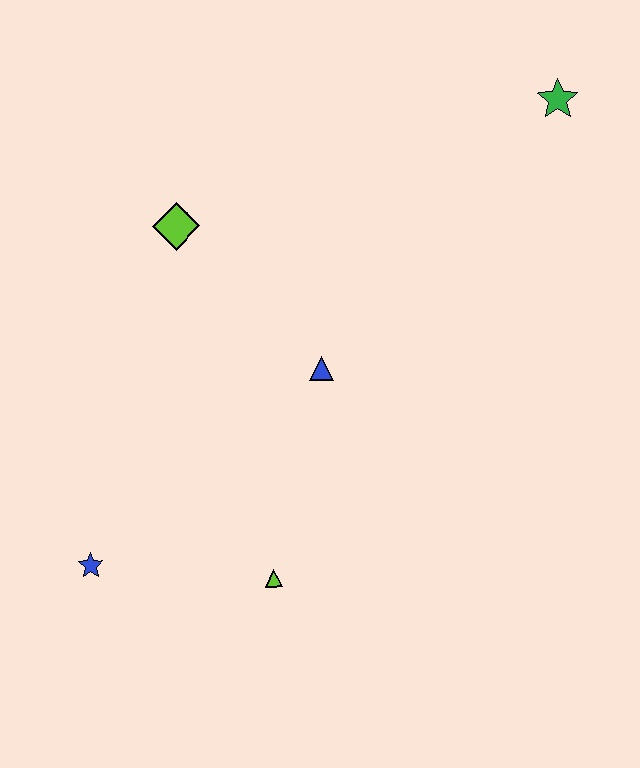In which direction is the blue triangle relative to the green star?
The blue triangle is below the green star.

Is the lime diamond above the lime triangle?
Yes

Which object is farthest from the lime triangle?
The green star is farthest from the lime triangle.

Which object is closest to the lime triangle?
The blue star is closest to the lime triangle.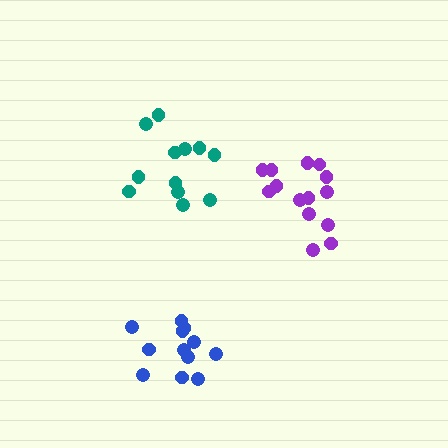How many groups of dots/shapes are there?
There are 3 groups.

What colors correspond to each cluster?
The clusters are colored: purple, teal, blue.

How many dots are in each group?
Group 1: 14 dots, Group 2: 12 dots, Group 3: 12 dots (38 total).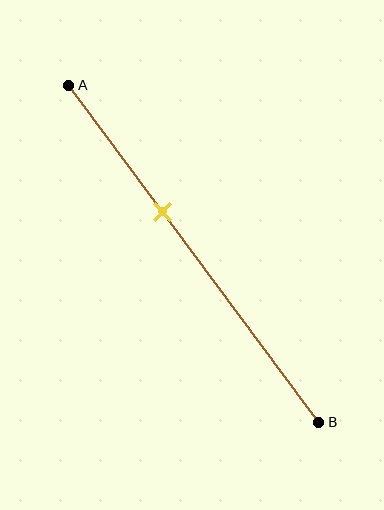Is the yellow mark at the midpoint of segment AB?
No, the mark is at about 35% from A, not at the 50% midpoint.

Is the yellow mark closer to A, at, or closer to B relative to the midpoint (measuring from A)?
The yellow mark is closer to point A than the midpoint of segment AB.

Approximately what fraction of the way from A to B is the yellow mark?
The yellow mark is approximately 35% of the way from A to B.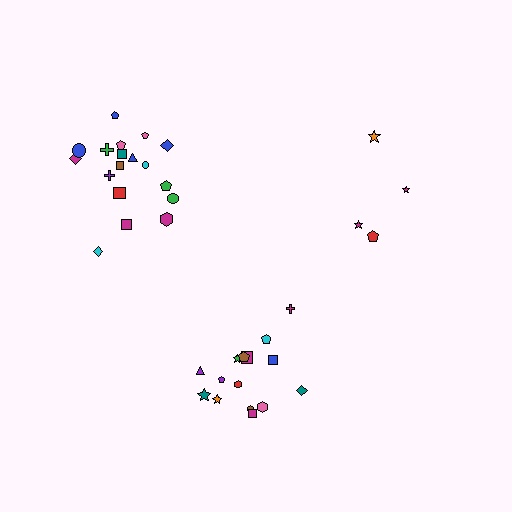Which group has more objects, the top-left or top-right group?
The top-left group.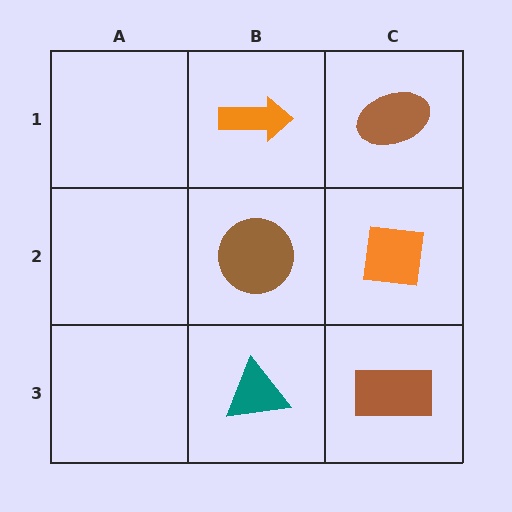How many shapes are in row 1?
2 shapes.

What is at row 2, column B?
A brown circle.